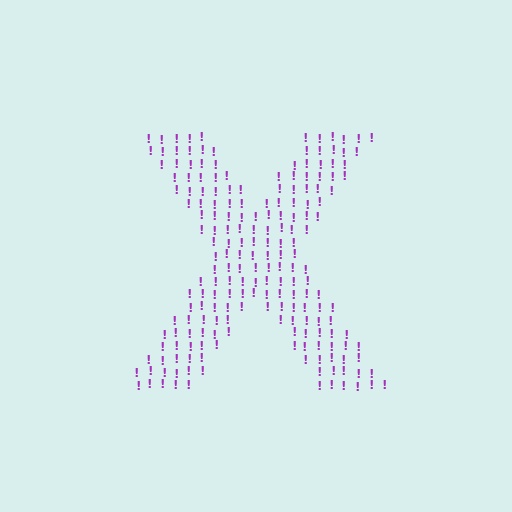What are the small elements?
The small elements are exclamation marks.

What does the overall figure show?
The overall figure shows the letter X.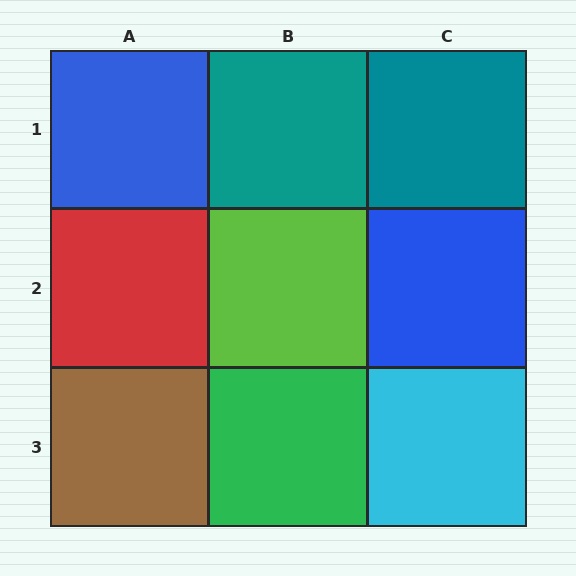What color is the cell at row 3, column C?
Cyan.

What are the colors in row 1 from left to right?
Blue, teal, teal.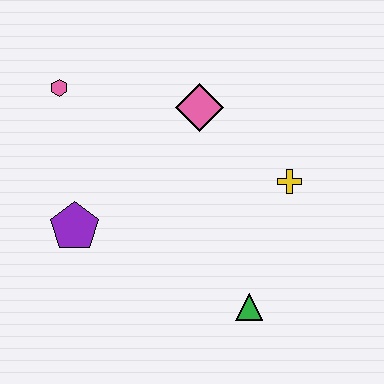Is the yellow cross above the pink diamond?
No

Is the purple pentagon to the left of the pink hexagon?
No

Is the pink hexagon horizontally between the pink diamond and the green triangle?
No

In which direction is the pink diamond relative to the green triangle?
The pink diamond is above the green triangle.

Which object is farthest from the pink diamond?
The green triangle is farthest from the pink diamond.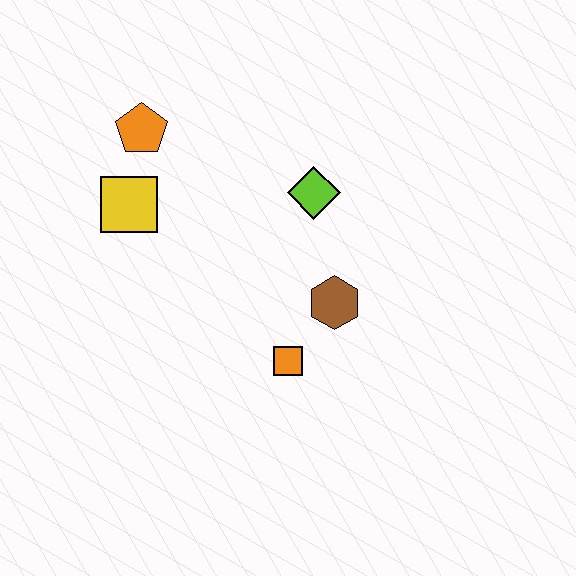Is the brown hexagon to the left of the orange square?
No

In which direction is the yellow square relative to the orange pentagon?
The yellow square is below the orange pentagon.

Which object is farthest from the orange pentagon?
The orange square is farthest from the orange pentagon.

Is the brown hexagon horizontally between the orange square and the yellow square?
No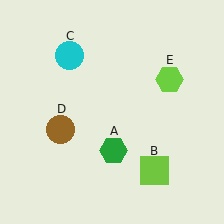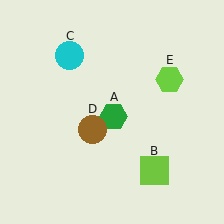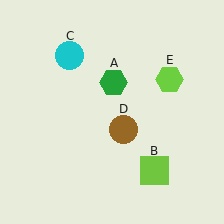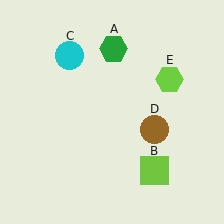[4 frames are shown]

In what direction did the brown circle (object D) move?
The brown circle (object D) moved right.